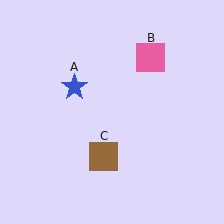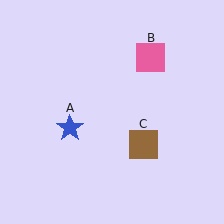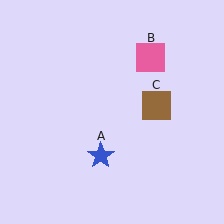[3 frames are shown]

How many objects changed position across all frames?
2 objects changed position: blue star (object A), brown square (object C).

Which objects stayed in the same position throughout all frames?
Pink square (object B) remained stationary.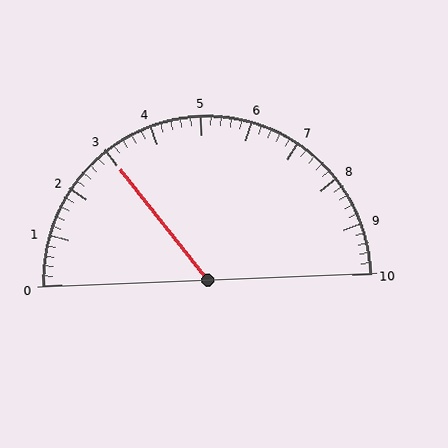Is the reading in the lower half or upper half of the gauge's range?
The reading is in the lower half of the range (0 to 10).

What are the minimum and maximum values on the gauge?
The gauge ranges from 0 to 10.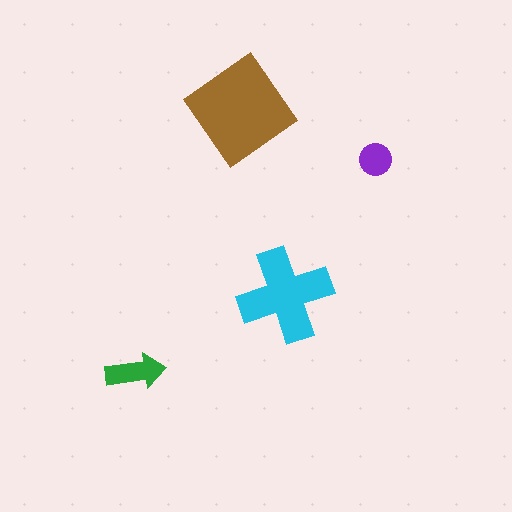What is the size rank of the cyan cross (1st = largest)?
2nd.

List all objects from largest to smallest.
The brown diamond, the cyan cross, the green arrow, the purple circle.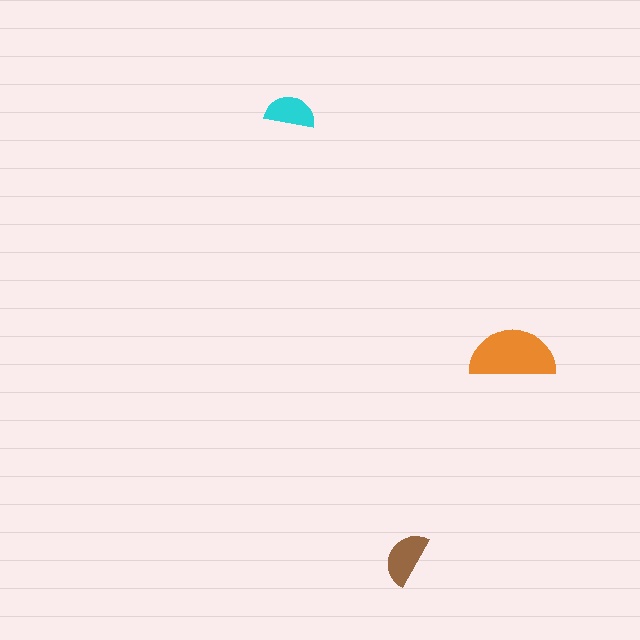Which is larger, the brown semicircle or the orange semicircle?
The orange one.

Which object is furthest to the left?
The cyan semicircle is leftmost.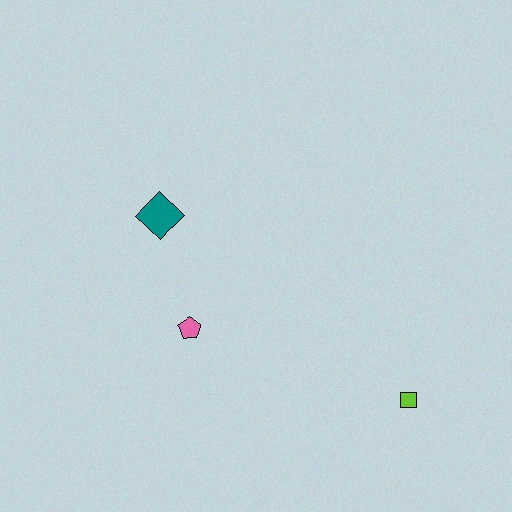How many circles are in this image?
There are no circles.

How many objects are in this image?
There are 3 objects.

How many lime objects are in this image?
There is 1 lime object.